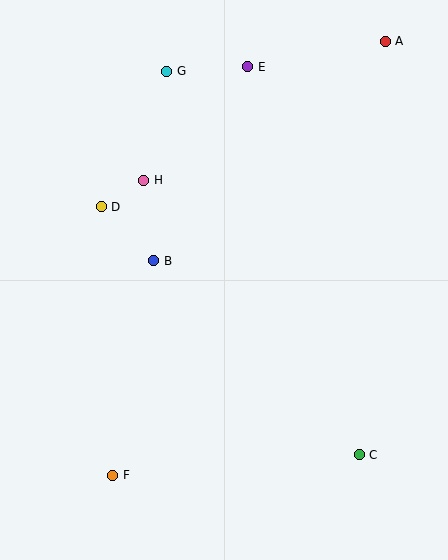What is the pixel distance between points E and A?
The distance between E and A is 140 pixels.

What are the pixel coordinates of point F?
Point F is at (113, 475).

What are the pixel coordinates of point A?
Point A is at (385, 41).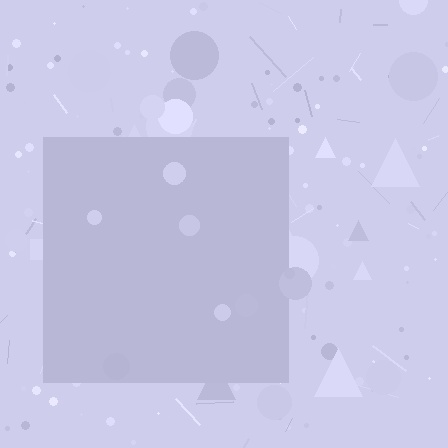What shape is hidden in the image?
A square is hidden in the image.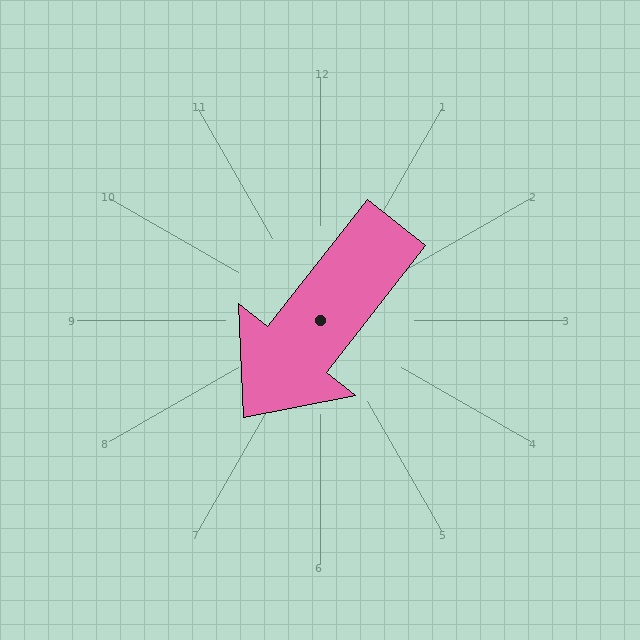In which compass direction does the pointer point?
Southwest.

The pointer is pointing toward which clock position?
Roughly 7 o'clock.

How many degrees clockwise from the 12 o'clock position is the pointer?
Approximately 218 degrees.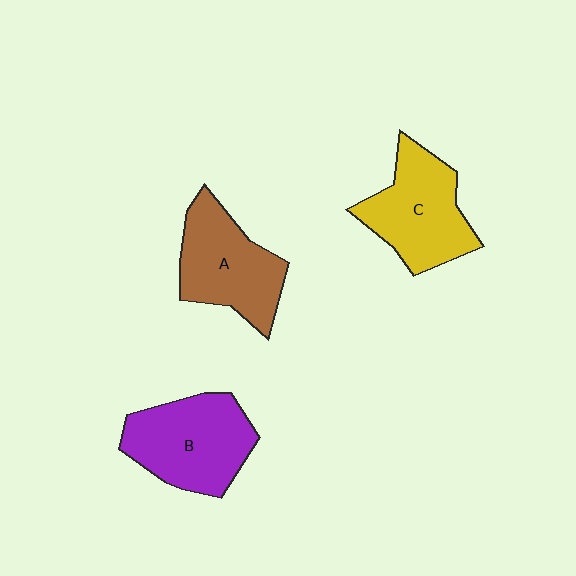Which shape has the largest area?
Shape B (purple).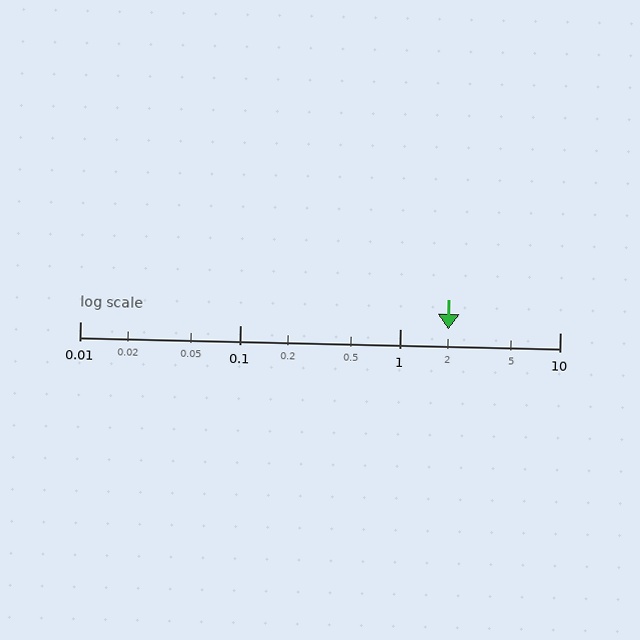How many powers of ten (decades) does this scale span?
The scale spans 3 decades, from 0.01 to 10.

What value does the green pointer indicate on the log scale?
The pointer indicates approximately 2.